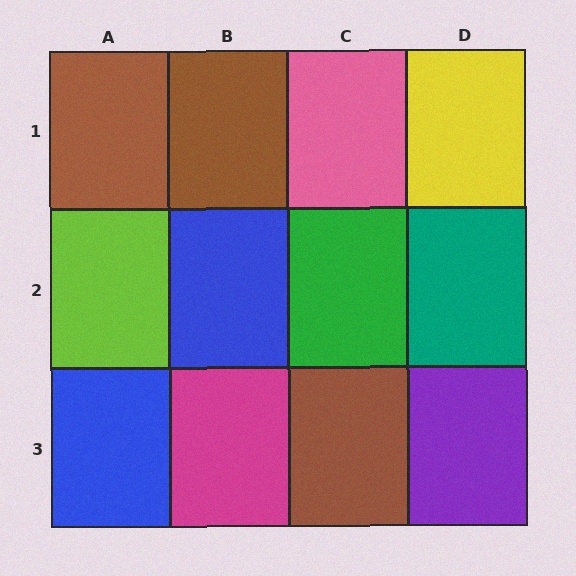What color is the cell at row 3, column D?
Purple.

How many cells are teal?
1 cell is teal.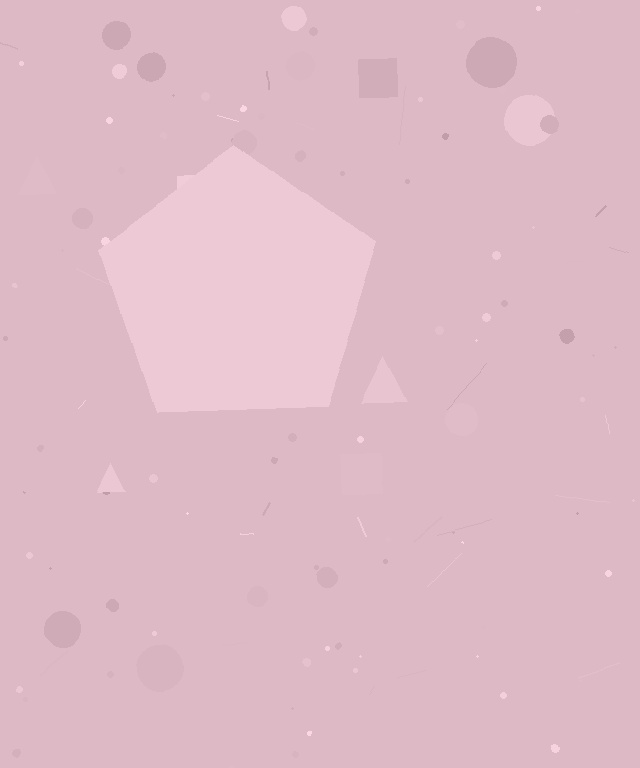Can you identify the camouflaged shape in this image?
The camouflaged shape is a pentagon.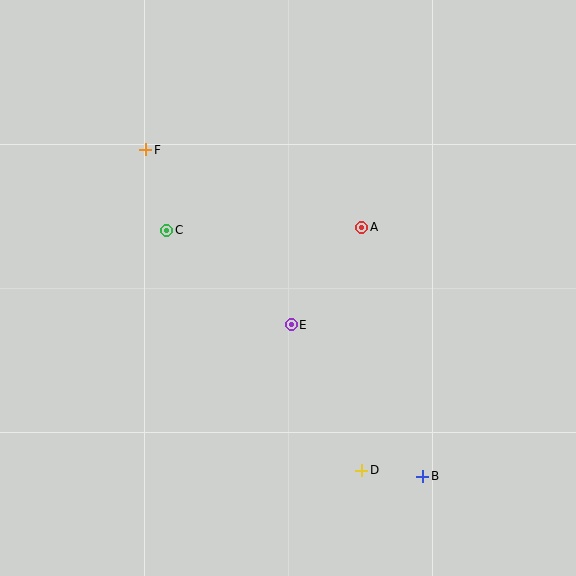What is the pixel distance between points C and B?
The distance between C and B is 355 pixels.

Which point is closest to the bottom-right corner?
Point B is closest to the bottom-right corner.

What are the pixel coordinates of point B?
Point B is at (423, 476).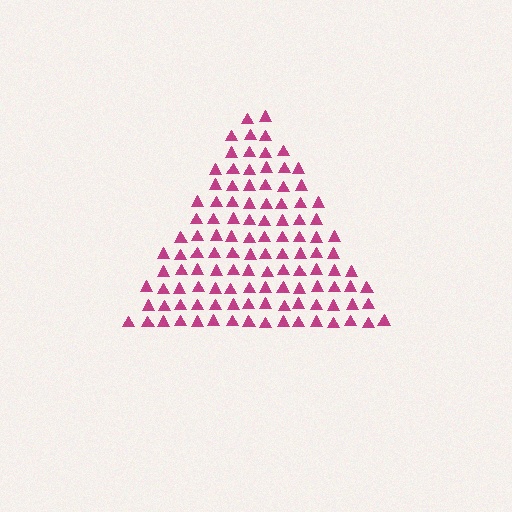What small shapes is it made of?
It is made of small triangles.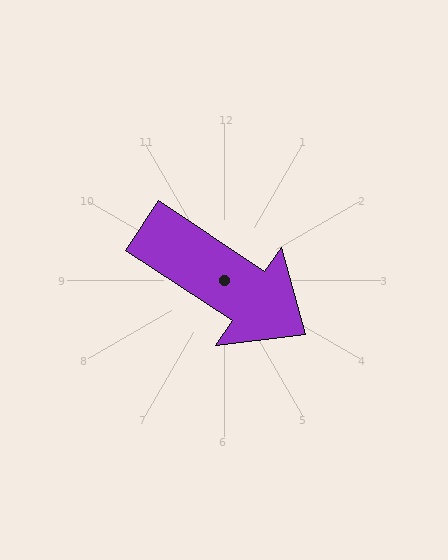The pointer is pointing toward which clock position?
Roughly 4 o'clock.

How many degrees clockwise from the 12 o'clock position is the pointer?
Approximately 124 degrees.